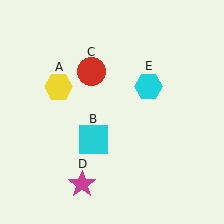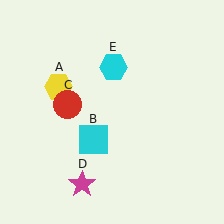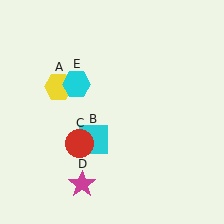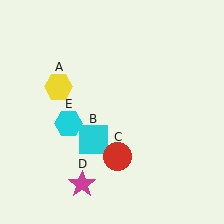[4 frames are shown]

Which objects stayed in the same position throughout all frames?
Yellow hexagon (object A) and cyan square (object B) and magenta star (object D) remained stationary.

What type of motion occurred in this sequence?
The red circle (object C), cyan hexagon (object E) rotated counterclockwise around the center of the scene.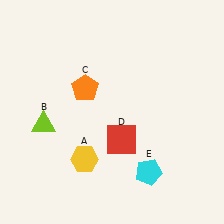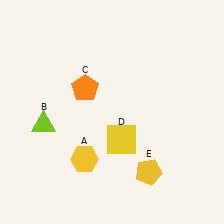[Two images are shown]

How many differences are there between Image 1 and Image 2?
There are 2 differences between the two images.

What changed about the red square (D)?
In Image 1, D is red. In Image 2, it changed to yellow.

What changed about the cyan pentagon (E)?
In Image 1, E is cyan. In Image 2, it changed to yellow.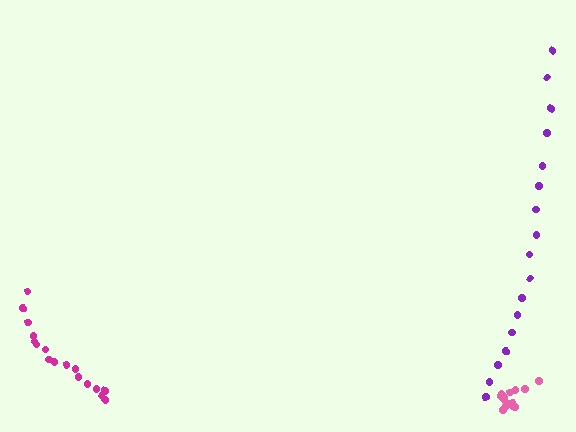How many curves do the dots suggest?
There are 3 distinct paths.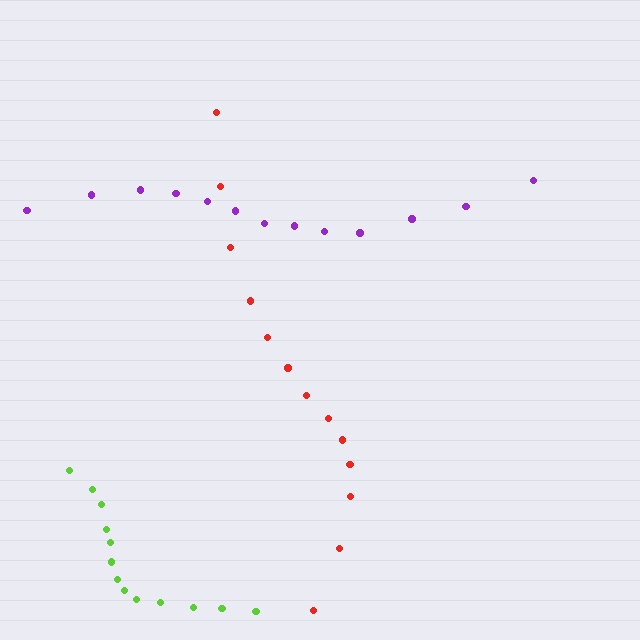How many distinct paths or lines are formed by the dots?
There are 3 distinct paths.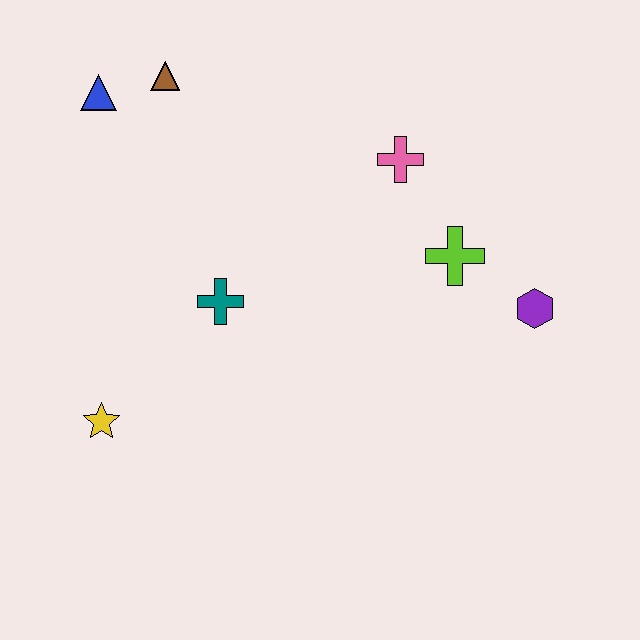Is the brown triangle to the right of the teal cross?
No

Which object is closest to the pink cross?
The lime cross is closest to the pink cross.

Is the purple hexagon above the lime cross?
No